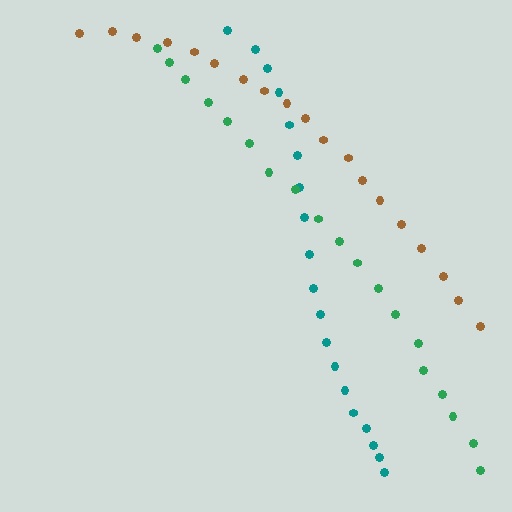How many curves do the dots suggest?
There are 3 distinct paths.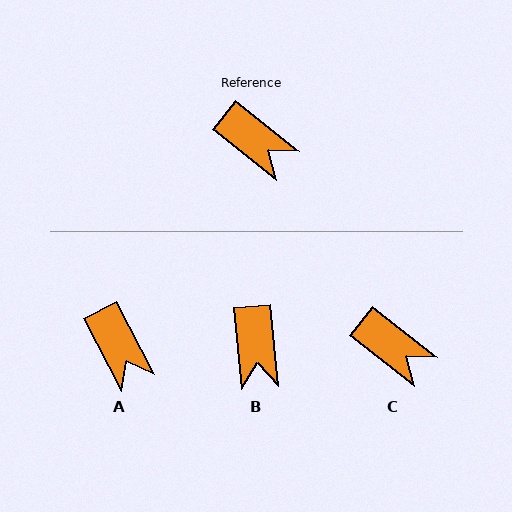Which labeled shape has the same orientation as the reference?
C.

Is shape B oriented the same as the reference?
No, it is off by about 47 degrees.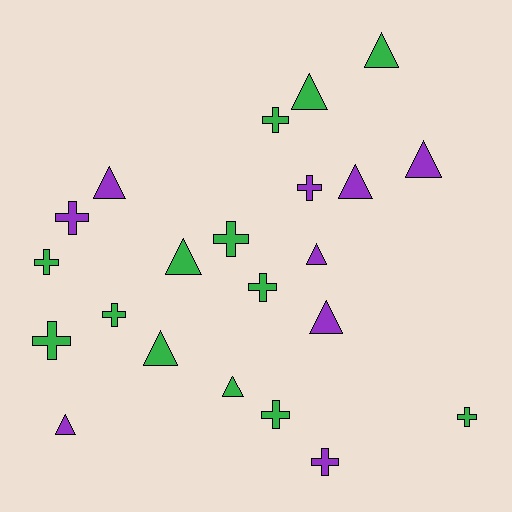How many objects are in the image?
There are 22 objects.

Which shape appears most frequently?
Cross, with 11 objects.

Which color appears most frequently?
Green, with 13 objects.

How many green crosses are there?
There are 8 green crosses.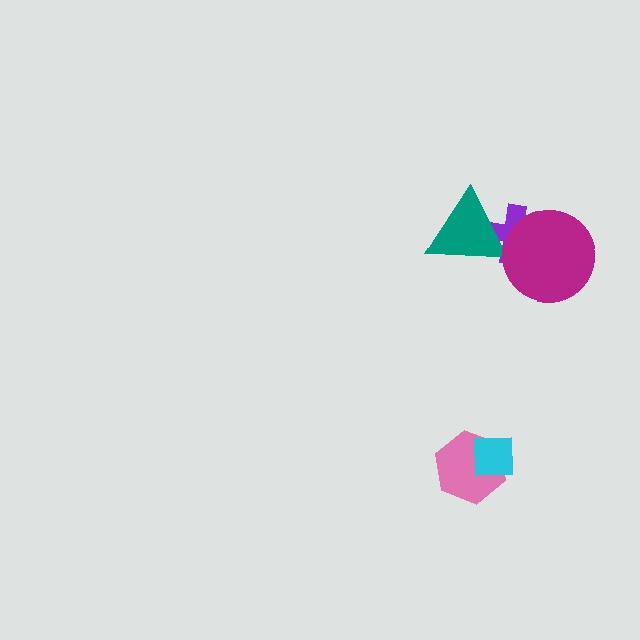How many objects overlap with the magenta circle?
1 object overlaps with the magenta circle.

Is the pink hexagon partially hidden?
Yes, it is partially covered by another shape.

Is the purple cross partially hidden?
Yes, it is partially covered by another shape.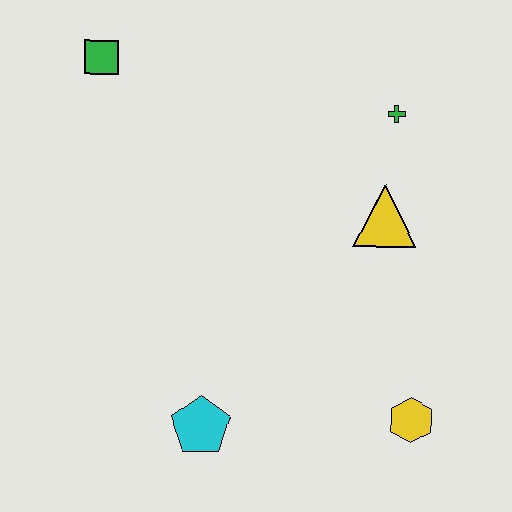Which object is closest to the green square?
The green cross is closest to the green square.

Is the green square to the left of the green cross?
Yes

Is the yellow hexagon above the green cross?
No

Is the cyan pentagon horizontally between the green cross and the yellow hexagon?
No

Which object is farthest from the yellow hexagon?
The green square is farthest from the yellow hexagon.